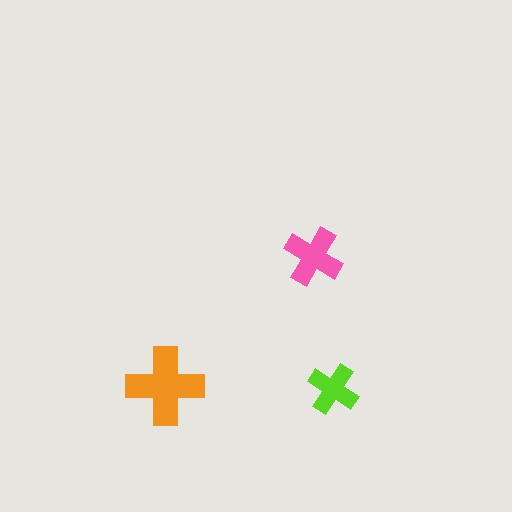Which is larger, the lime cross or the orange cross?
The orange one.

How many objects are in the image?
There are 3 objects in the image.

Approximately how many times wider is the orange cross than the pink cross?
About 1.5 times wider.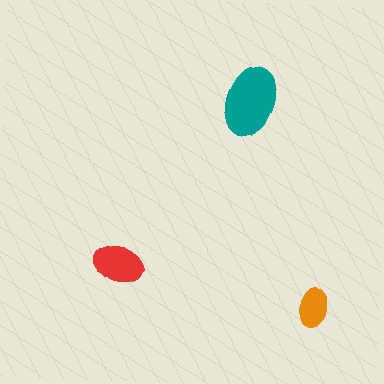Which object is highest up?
The teal ellipse is topmost.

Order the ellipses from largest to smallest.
the teal one, the red one, the orange one.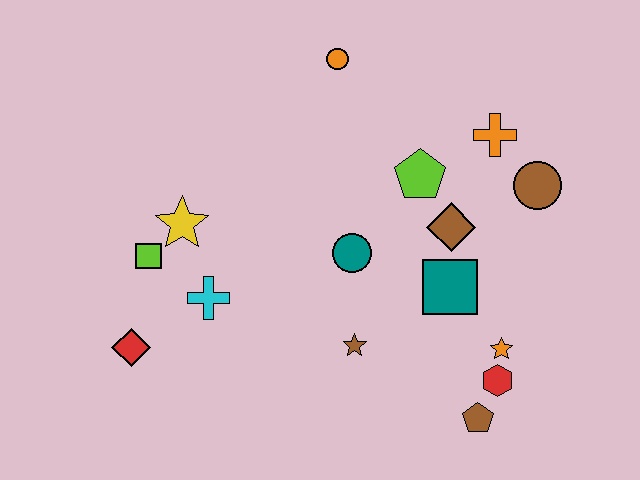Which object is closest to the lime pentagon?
The brown diamond is closest to the lime pentagon.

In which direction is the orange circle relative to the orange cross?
The orange circle is to the left of the orange cross.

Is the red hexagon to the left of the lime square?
No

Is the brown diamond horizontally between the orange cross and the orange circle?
Yes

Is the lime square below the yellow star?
Yes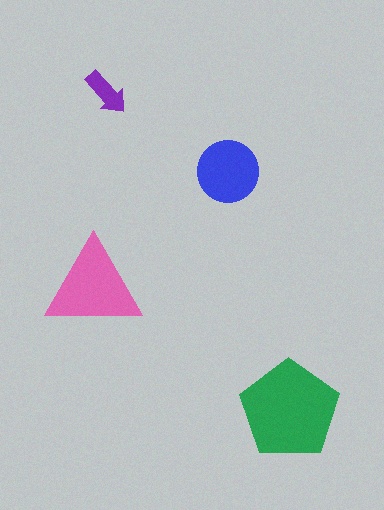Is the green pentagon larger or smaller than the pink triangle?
Larger.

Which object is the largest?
The green pentagon.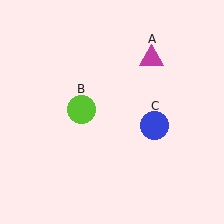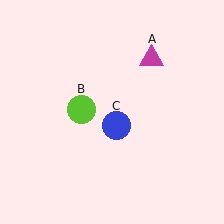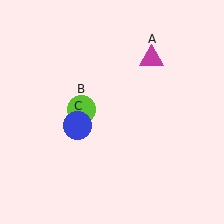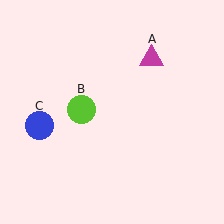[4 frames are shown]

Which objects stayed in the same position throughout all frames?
Magenta triangle (object A) and lime circle (object B) remained stationary.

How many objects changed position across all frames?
1 object changed position: blue circle (object C).